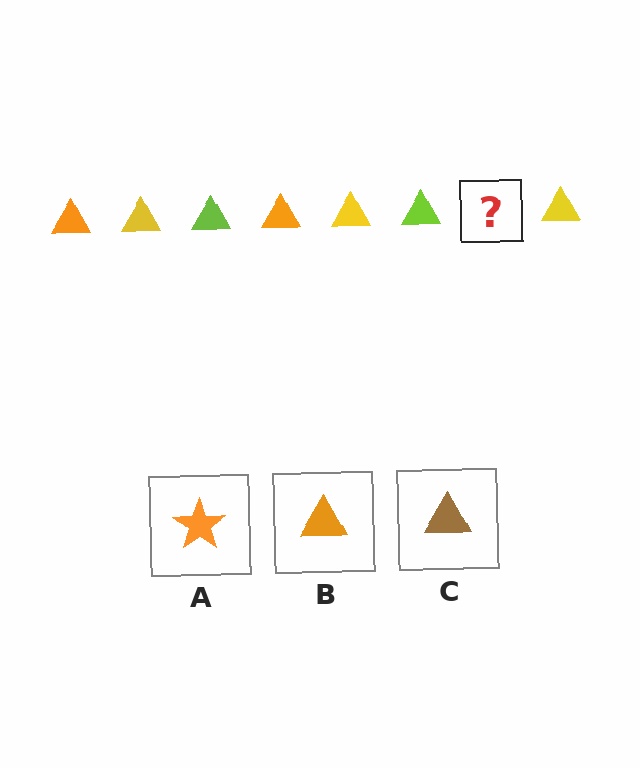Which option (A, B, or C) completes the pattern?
B.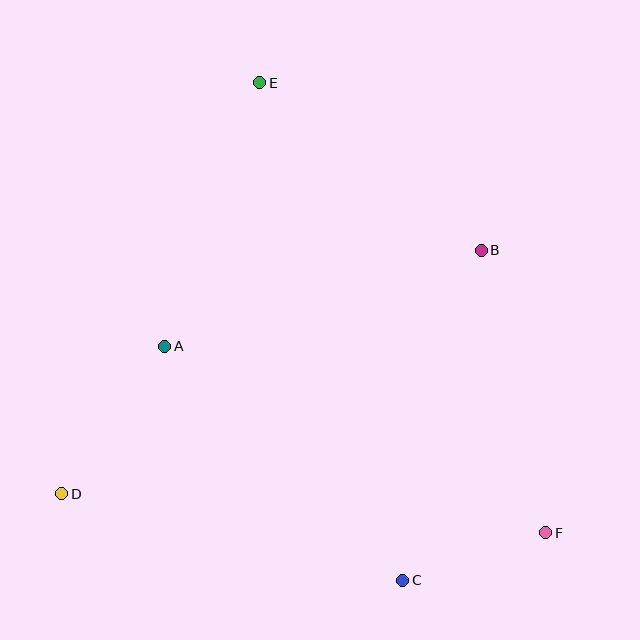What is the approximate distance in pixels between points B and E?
The distance between B and E is approximately 278 pixels.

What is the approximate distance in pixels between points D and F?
The distance between D and F is approximately 486 pixels.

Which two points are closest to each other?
Points C and F are closest to each other.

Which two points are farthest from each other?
Points E and F are farthest from each other.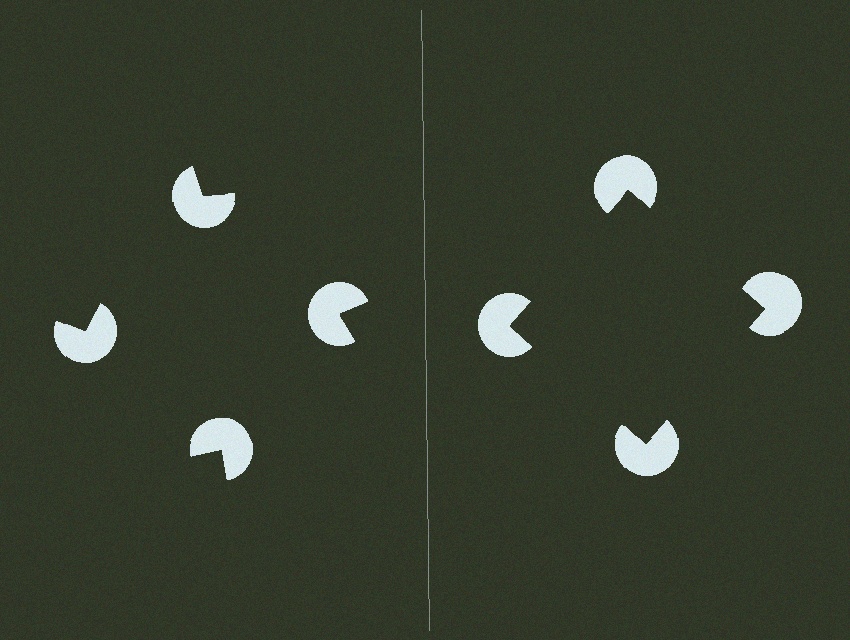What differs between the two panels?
The pac-man discs are positioned identically on both sides; only the wedge orientations differ. On the right they align to a square; on the left they are misaligned.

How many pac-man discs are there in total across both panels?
8 — 4 on each side.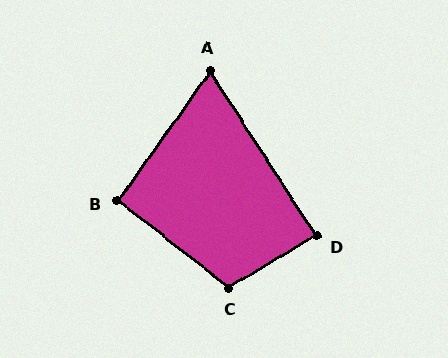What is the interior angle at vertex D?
Approximately 88 degrees (approximately right).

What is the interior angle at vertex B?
Approximately 92 degrees (approximately right).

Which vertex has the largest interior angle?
C, at approximately 111 degrees.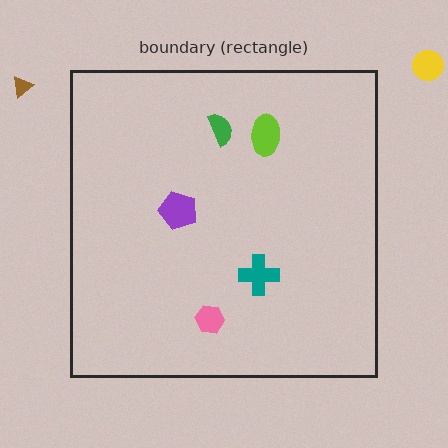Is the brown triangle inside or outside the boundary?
Outside.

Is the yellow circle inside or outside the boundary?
Outside.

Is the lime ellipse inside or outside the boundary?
Inside.